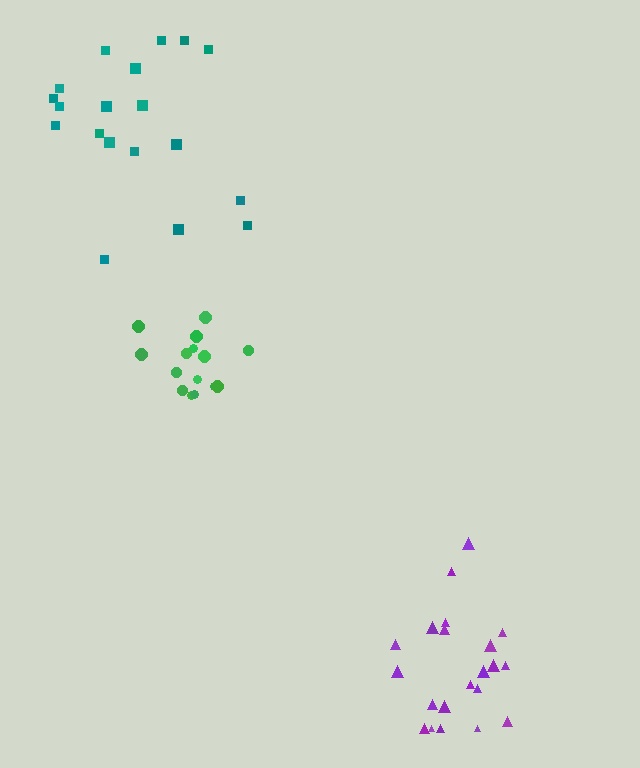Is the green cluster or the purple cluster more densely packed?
Green.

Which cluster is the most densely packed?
Green.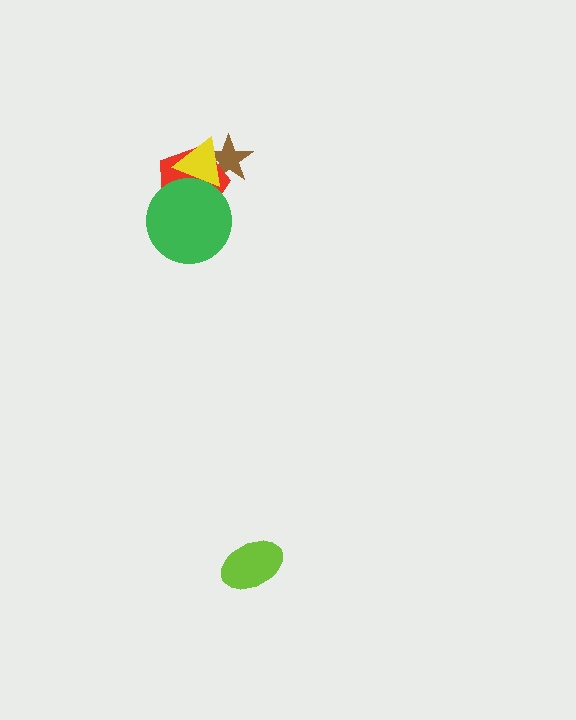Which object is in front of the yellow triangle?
The green circle is in front of the yellow triangle.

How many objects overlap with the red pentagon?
3 objects overlap with the red pentagon.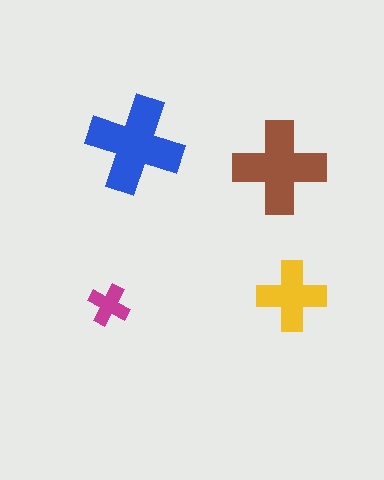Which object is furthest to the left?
The magenta cross is leftmost.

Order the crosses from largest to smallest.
the blue one, the brown one, the yellow one, the magenta one.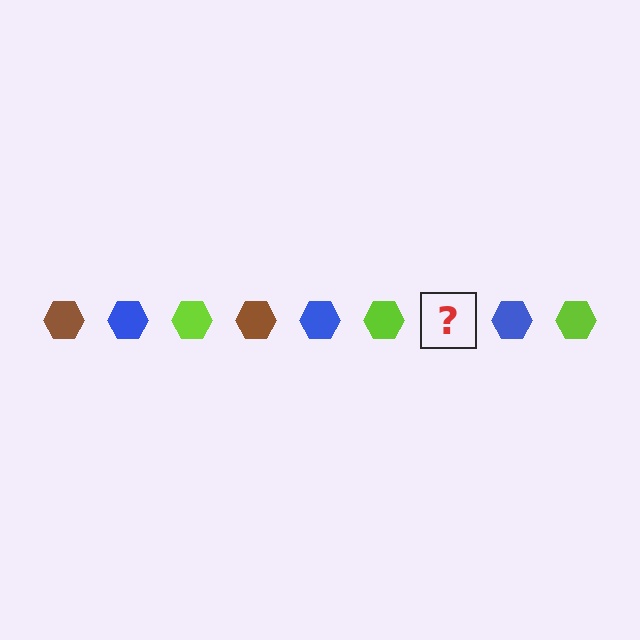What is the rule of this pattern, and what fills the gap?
The rule is that the pattern cycles through brown, blue, lime hexagons. The gap should be filled with a brown hexagon.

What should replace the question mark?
The question mark should be replaced with a brown hexagon.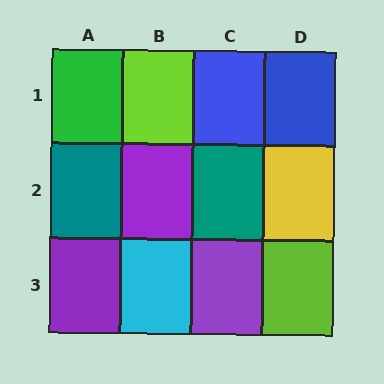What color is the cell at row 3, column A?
Purple.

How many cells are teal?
2 cells are teal.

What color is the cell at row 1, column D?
Blue.